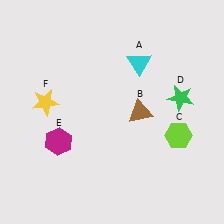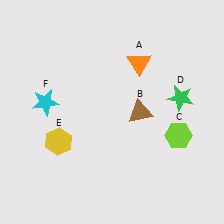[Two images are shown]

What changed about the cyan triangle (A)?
In Image 1, A is cyan. In Image 2, it changed to orange.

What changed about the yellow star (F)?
In Image 1, F is yellow. In Image 2, it changed to cyan.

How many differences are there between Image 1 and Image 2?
There are 3 differences between the two images.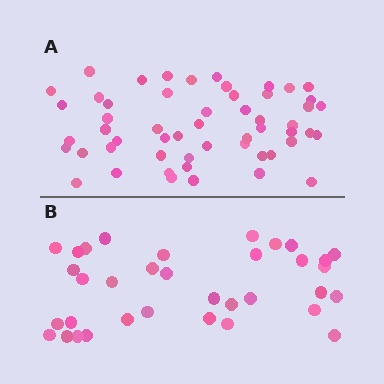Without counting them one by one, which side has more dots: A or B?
Region A (the top region) has more dots.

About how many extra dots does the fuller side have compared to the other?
Region A has approximately 20 more dots than region B.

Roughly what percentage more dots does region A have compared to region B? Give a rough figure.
About 55% more.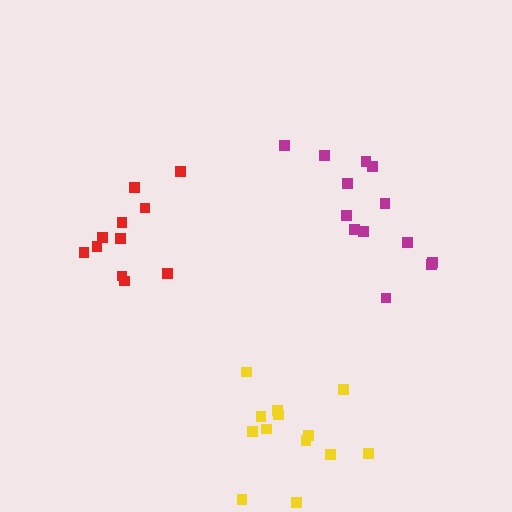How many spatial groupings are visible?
There are 3 spatial groupings.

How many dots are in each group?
Group 1: 13 dots, Group 2: 13 dots, Group 3: 11 dots (37 total).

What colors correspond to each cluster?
The clusters are colored: magenta, yellow, red.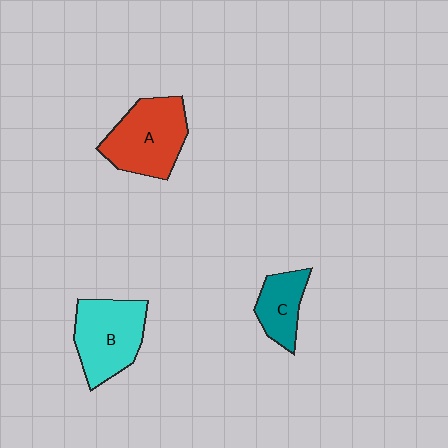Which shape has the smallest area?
Shape C (teal).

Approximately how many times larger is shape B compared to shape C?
Approximately 1.7 times.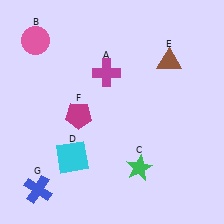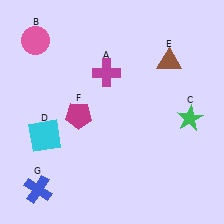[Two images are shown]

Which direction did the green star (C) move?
The green star (C) moved right.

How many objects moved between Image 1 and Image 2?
2 objects moved between the two images.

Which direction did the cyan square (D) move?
The cyan square (D) moved left.